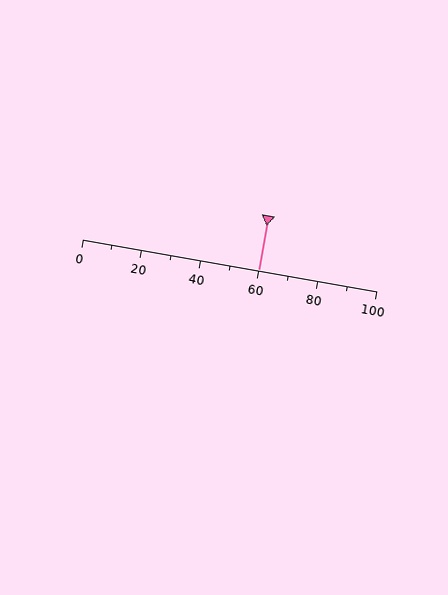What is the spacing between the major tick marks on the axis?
The major ticks are spaced 20 apart.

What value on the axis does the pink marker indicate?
The marker indicates approximately 60.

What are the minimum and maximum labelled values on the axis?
The axis runs from 0 to 100.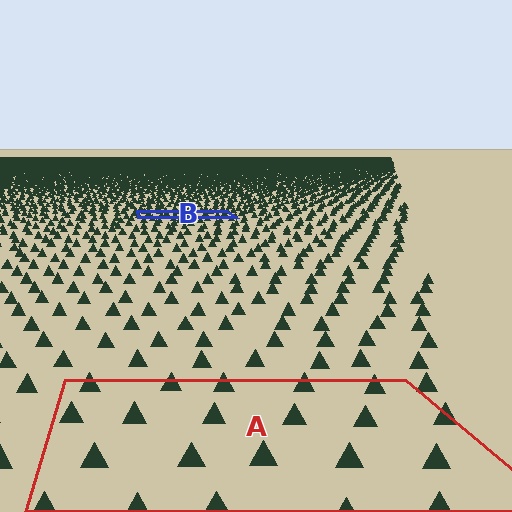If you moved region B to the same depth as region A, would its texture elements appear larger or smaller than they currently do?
They would appear larger. At a closer depth, the same texture elements are projected at a bigger on-screen size.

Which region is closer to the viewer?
Region A is closer. The texture elements there are larger and more spread out.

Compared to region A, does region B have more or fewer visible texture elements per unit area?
Region B has more texture elements per unit area — they are packed more densely because it is farther away.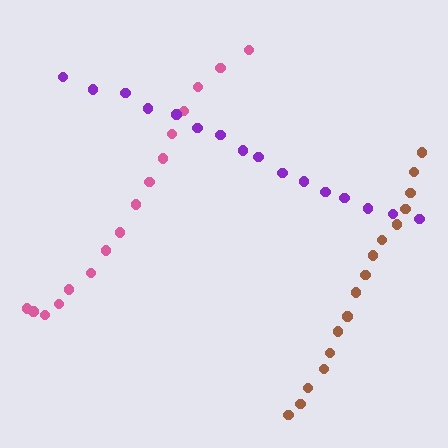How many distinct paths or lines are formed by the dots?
There are 3 distinct paths.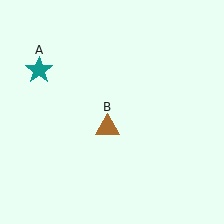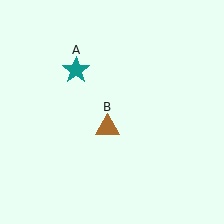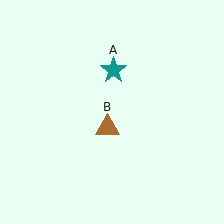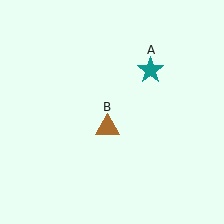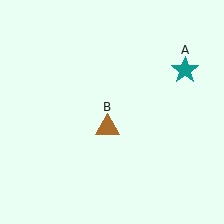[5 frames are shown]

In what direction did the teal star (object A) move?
The teal star (object A) moved right.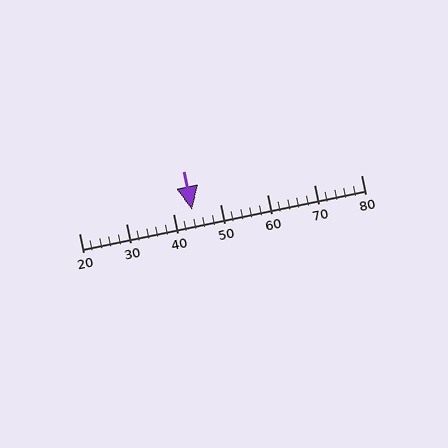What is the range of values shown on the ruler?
The ruler shows values from 20 to 80.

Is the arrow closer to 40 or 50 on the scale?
The arrow is closer to 40.